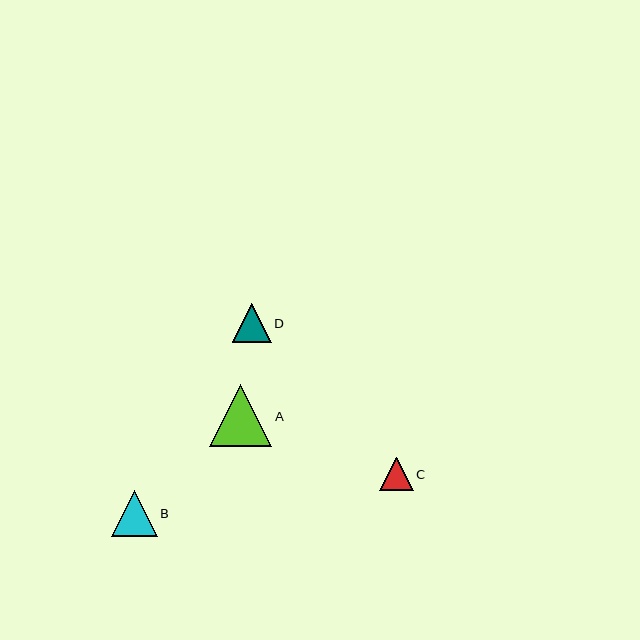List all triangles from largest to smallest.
From largest to smallest: A, B, D, C.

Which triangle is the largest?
Triangle A is the largest with a size of approximately 63 pixels.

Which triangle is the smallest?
Triangle C is the smallest with a size of approximately 34 pixels.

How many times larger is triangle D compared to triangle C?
Triangle D is approximately 1.1 times the size of triangle C.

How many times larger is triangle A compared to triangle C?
Triangle A is approximately 1.9 times the size of triangle C.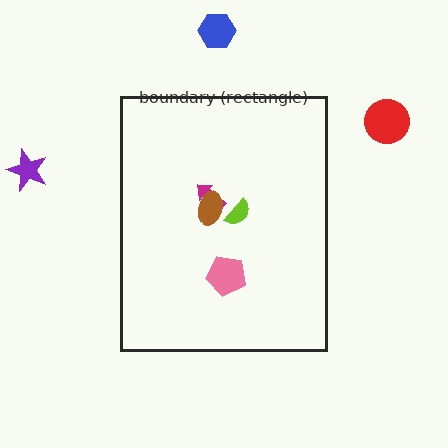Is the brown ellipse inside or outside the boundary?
Inside.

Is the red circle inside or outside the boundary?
Outside.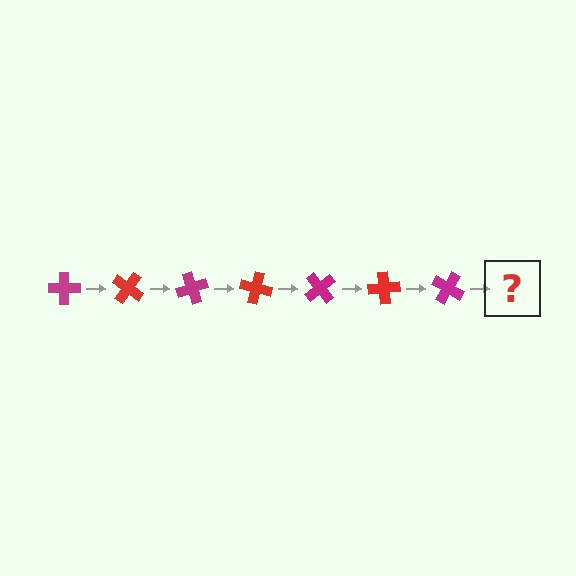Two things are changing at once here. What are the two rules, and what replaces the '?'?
The two rules are that it rotates 35 degrees each step and the color cycles through magenta and red. The '?' should be a red cross, rotated 245 degrees from the start.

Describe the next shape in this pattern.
It should be a red cross, rotated 245 degrees from the start.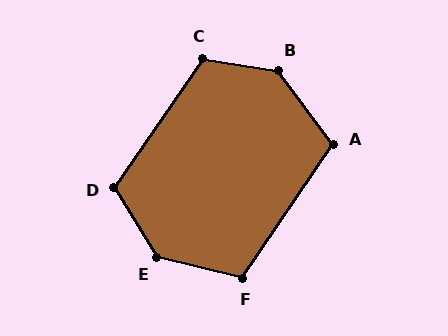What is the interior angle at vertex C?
Approximately 115 degrees (obtuse).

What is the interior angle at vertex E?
Approximately 135 degrees (obtuse).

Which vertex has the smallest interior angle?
A, at approximately 109 degrees.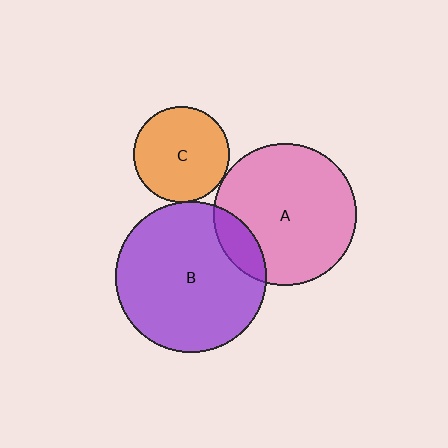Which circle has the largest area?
Circle B (purple).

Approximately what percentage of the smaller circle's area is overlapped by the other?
Approximately 15%.